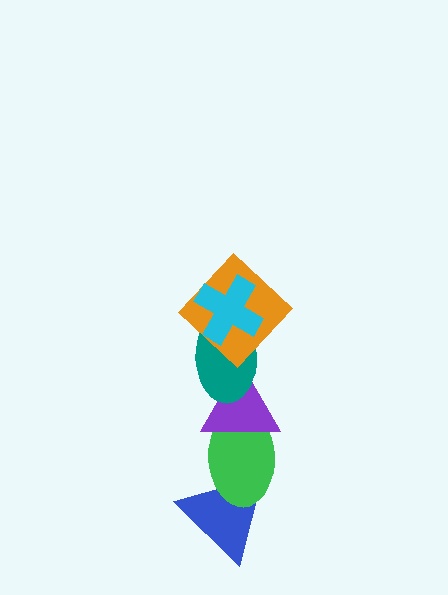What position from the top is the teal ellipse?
The teal ellipse is 3rd from the top.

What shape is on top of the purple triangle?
The teal ellipse is on top of the purple triangle.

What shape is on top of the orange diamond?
The cyan cross is on top of the orange diamond.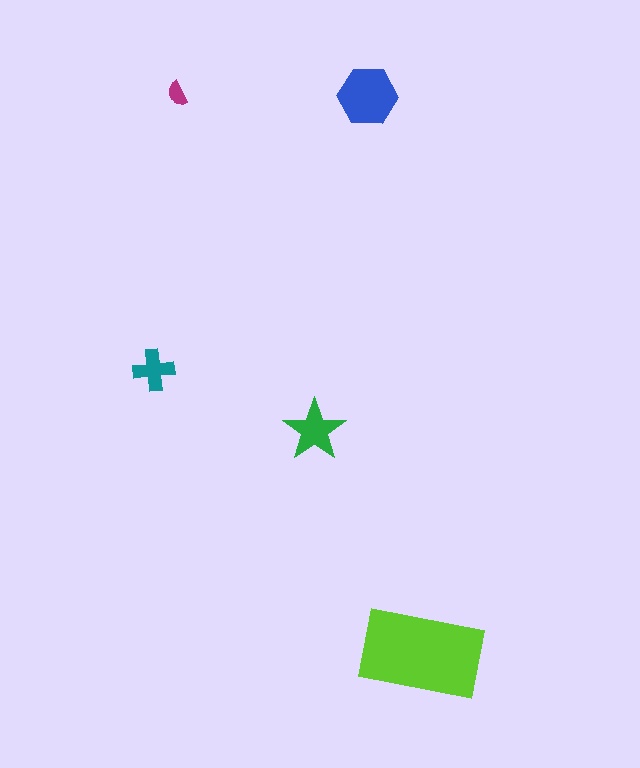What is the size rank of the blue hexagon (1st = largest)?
2nd.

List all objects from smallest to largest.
The magenta semicircle, the teal cross, the green star, the blue hexagon, the lime rectangle.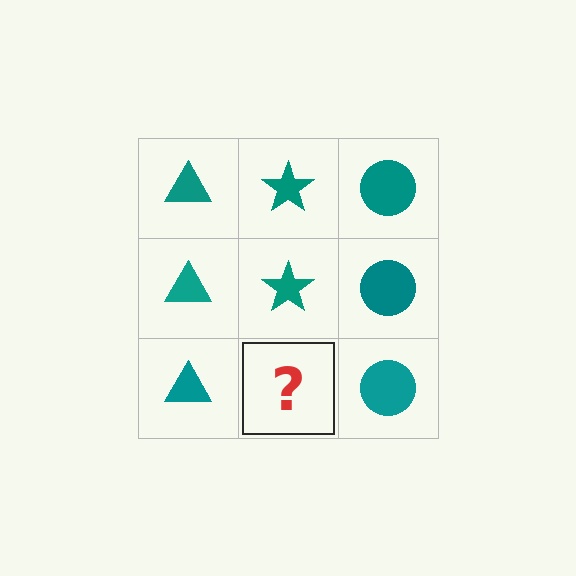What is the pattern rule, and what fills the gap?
The rule is that each column has a consistent shape. The gap should be filled with a teal star.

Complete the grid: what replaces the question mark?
The question mark should be replaced with a teal star.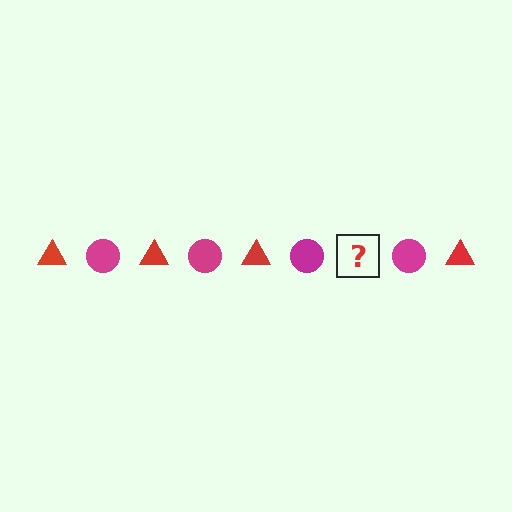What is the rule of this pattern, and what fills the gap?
The rule is that the pattern alternates between red triangle and magenta circle. The gap should be filled with a red triangle.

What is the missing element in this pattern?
The missing element is a red triangle.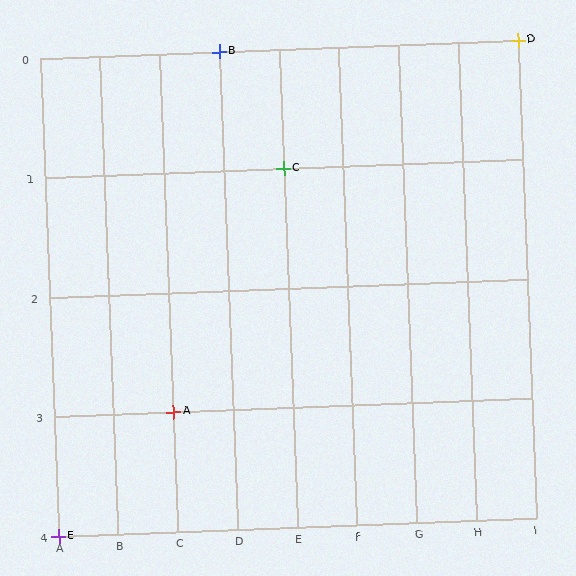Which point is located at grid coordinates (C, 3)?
Point A is at (C, 3).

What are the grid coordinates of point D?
Point D is at grid coordinates (I, 0).